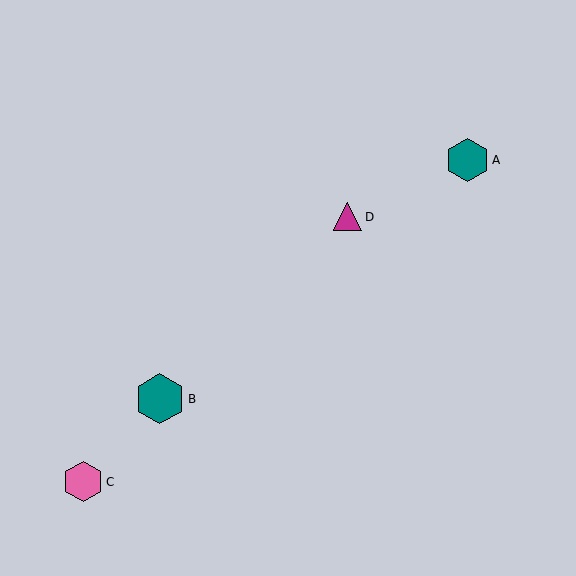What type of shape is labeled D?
Shape D is a magenta triangle.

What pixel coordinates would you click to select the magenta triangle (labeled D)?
Click at (348, 217) to select the magenta triangle D.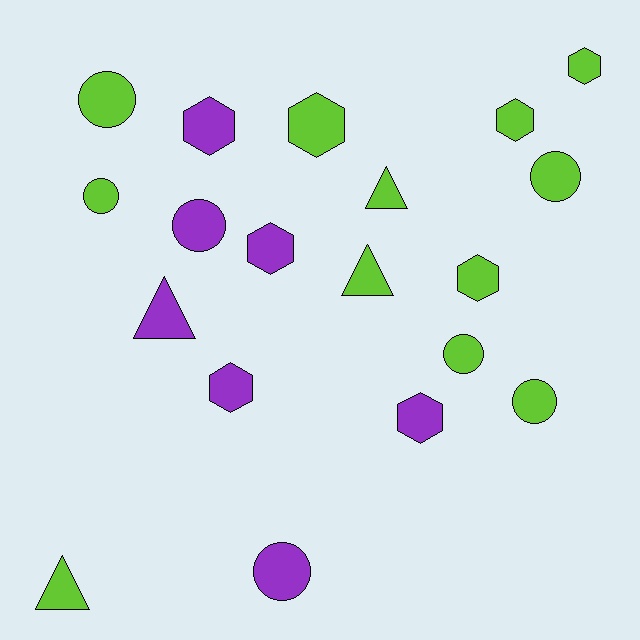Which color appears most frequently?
Lime, with 12 objects.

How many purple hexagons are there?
There are 4 purple hexagons.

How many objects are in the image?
There are 19 objects.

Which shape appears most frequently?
Hexagon, with 8 objects.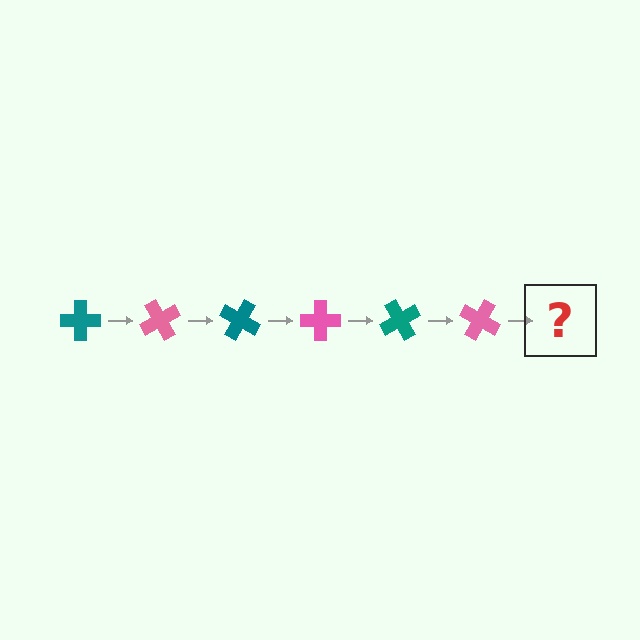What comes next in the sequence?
The next element should be a teal cross, rotated 360 degrees from the start.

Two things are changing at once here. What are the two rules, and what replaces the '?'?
The two rules are that it rotates 60 degrees each step and the color cycles through teal and pink. The '?' should be a teal cross, rotated 360 degrees from the start.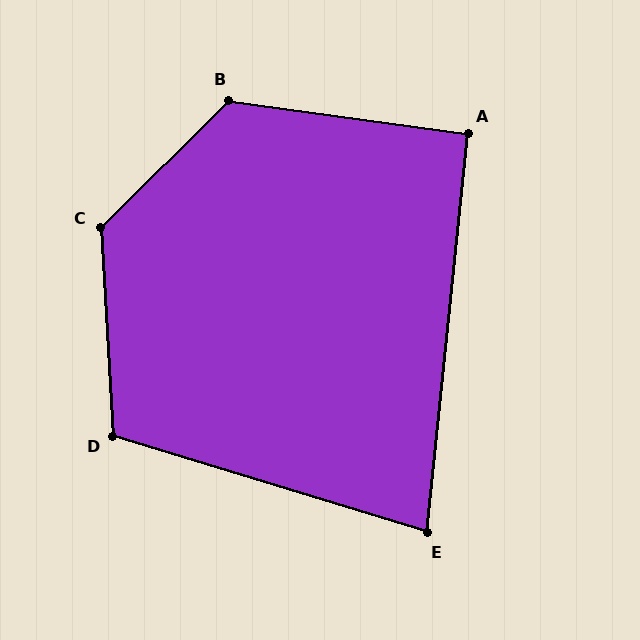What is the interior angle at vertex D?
Approximately 110 degrees (obtuse).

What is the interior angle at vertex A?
Approximately 92 degrees (approximately right).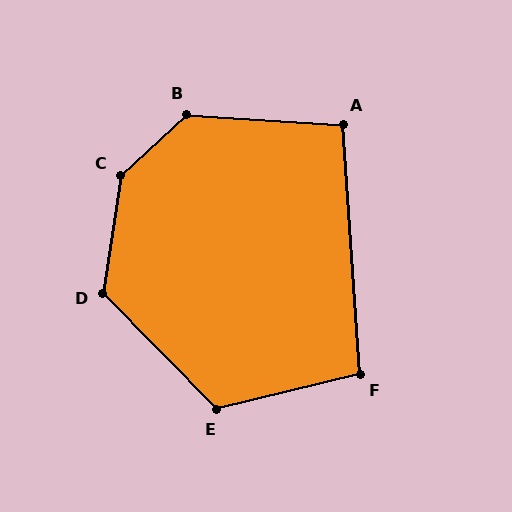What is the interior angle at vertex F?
Approximately 100 degrees (obtuse).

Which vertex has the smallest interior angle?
A, at approximately 98 degrees.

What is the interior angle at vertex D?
Approximately 127 degrees (obtuse).